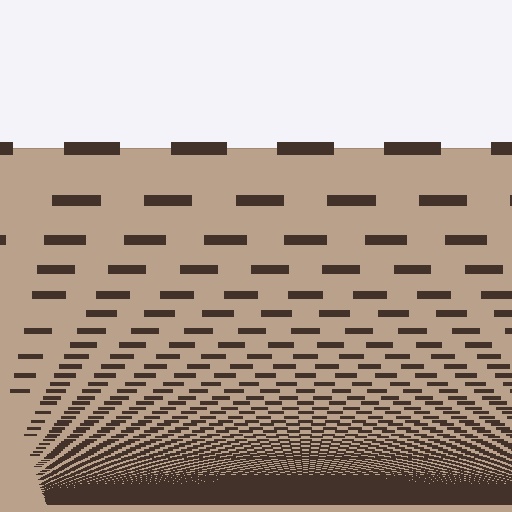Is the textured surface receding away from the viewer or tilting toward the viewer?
The surface appears to tilt toward the viewer. Texture elements get larger and sparser toward the top.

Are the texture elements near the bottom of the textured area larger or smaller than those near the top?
Smaller. The gradient is inverted — elements near the bottom are smaller and denser.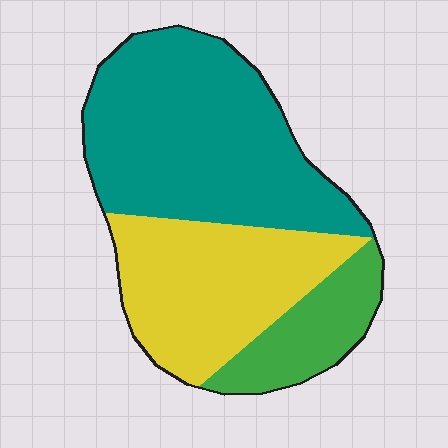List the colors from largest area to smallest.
From largest to smallest: teal, yellow, green.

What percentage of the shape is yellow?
Yellow takes up between a third and a half of the shape.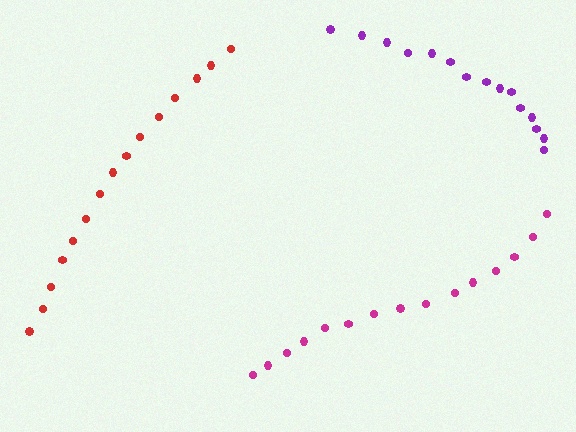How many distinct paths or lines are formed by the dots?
There are 3 distinct paths.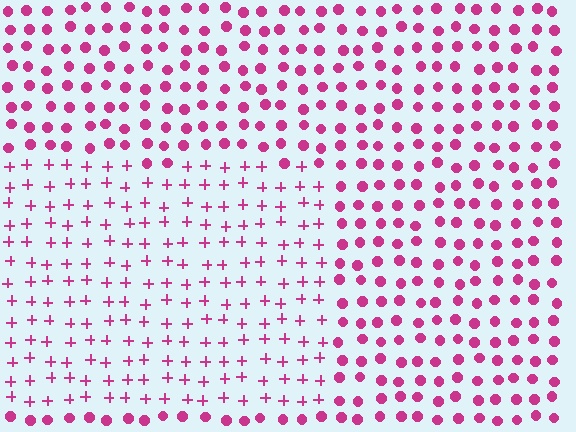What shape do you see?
I see a rectangle.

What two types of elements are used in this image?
The image uses plus signs inside the rectangle region and circles outside it.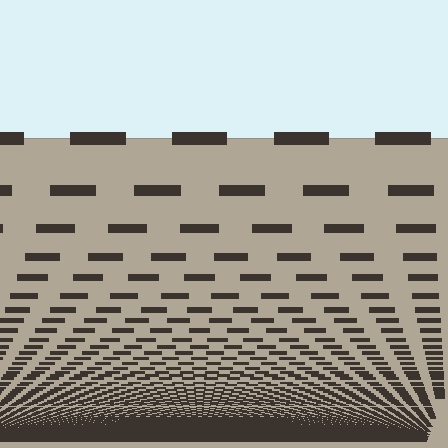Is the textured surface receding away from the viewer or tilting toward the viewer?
The surface appears to tilt toward the viewer. Texture elements get larger and sparser toward the top.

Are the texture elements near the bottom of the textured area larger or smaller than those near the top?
Smaller. The gradient is inverted — elements near the bottom are smaller and denser.